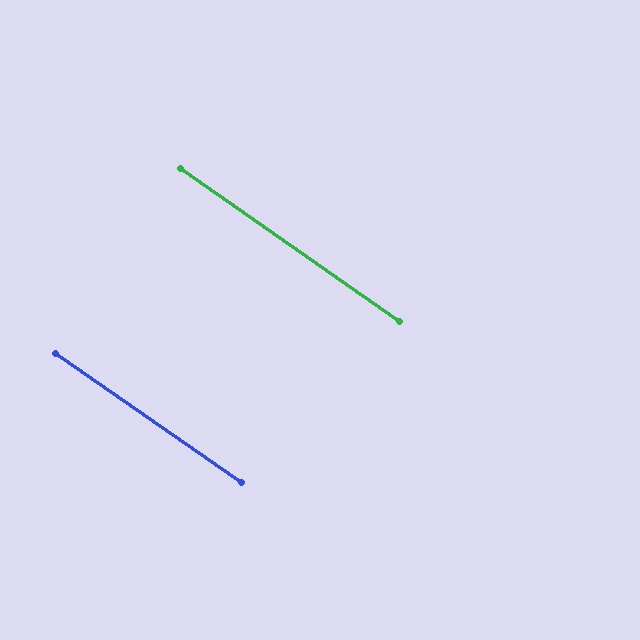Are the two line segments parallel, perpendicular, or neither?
Parallel — their directions differ by only 0.1°.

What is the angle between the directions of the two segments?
Approximately 0 degrees.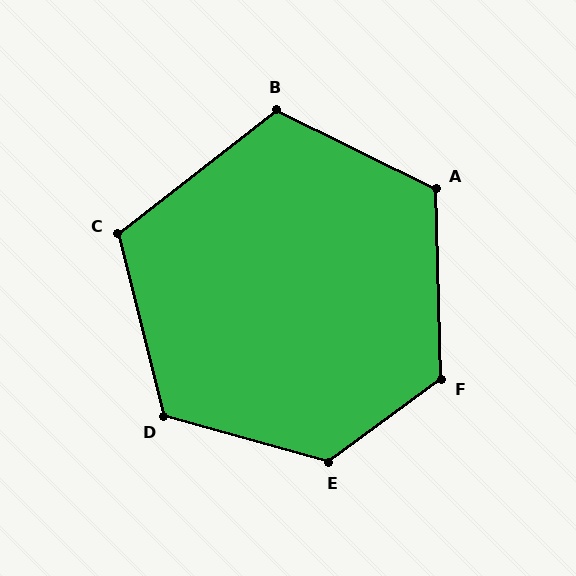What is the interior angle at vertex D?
Approximately 120 degrees (obtuse).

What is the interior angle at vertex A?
Approximately 118 degrees (obtuse).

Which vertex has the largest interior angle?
E, at approximately 128 degrees.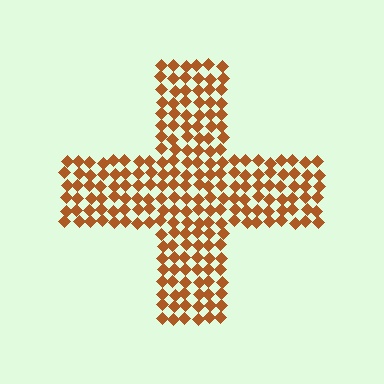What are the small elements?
The small elements are diamonds.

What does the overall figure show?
The overall figure shows a cross.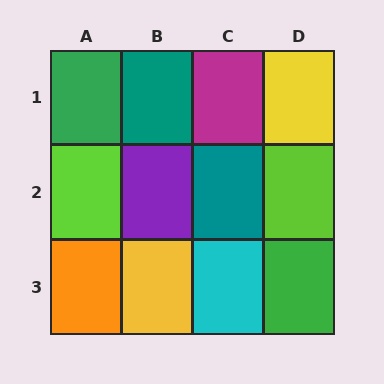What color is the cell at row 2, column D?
Lime.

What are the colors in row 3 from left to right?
Orange, yellow, cyan, green.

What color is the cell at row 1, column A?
Green.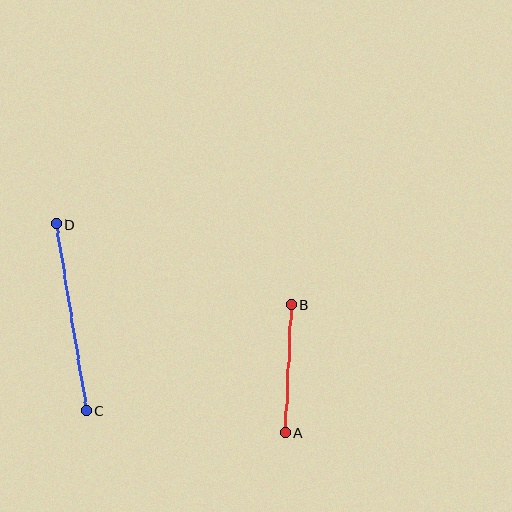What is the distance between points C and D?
The distance is approximately 189 pixels.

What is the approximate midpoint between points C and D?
The midpoint is at approximately (71, 317) pixels.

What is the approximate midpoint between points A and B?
The midpoint is at approximately (288, 369) pixels.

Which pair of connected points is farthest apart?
Points C and D are farthest apart.